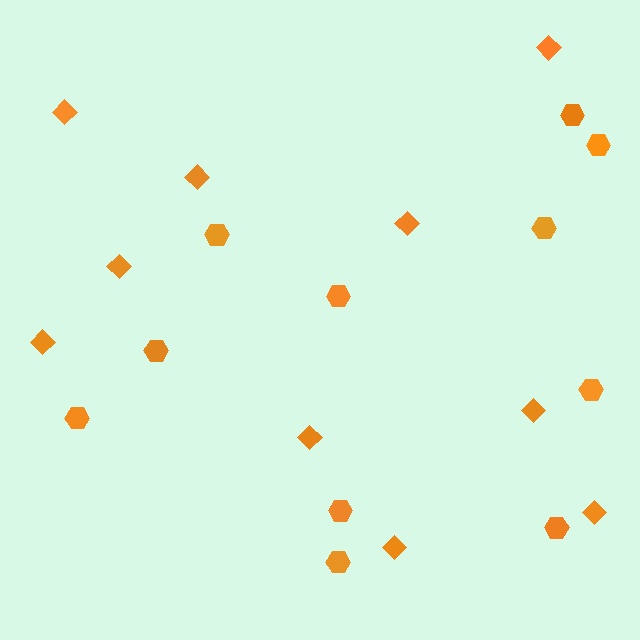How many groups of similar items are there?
There are 2 groups: one group of hexagons (11) and one group of diamonds (10).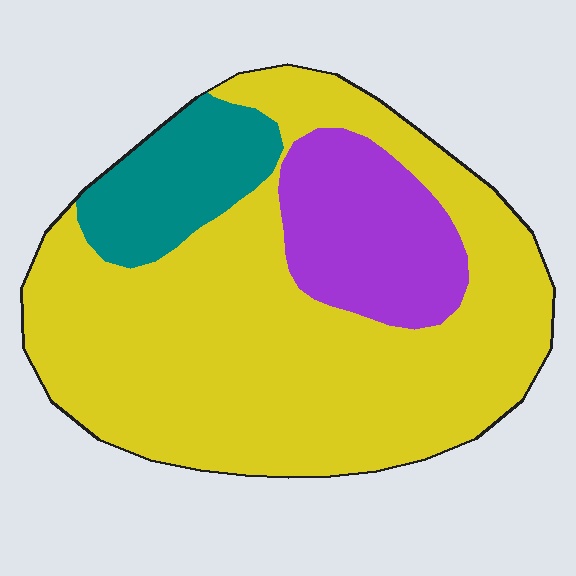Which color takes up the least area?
Teal, at roughly 15%.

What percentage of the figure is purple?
Purple covers around 15% of the figure.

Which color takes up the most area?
Yellow, at roughly 70%.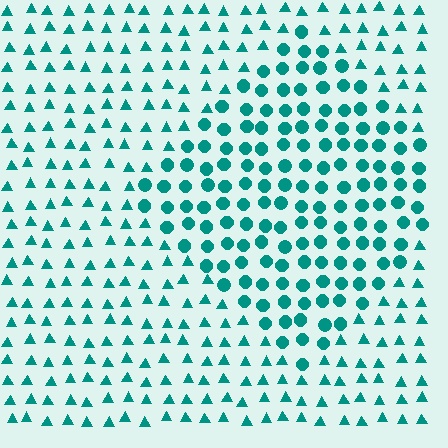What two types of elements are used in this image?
The image uses circles inside the diamond region and triangles outside it.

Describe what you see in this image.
The image is filled with small teal elements arranged in a uniform grid. A diamond-shaped region contains circles, while the surrounding area contains triangles. The boundary is defined purely by the change in element shape.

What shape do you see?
I see a diamond.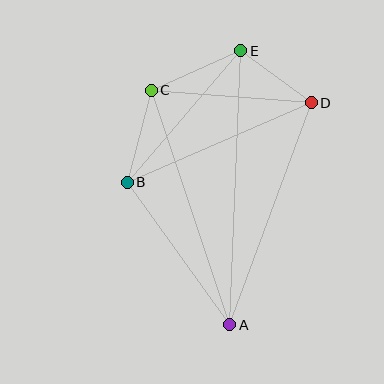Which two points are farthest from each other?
Points A and E are farthest from each other.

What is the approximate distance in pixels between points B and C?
The distance between B and C is approximately 95 pixels.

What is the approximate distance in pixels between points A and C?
The distance between A and C is approximately 248 pixels.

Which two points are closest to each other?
Points D and E are closest to each other.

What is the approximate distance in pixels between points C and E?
The distance between C and E is approximately 98 pixels.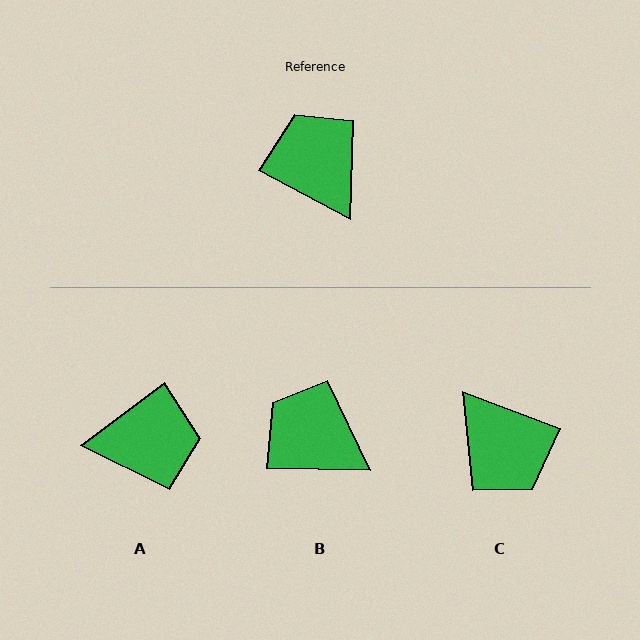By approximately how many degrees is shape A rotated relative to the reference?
Approximately 115 degrees clockwise.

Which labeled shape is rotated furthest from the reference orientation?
C, about 173 degrees away.